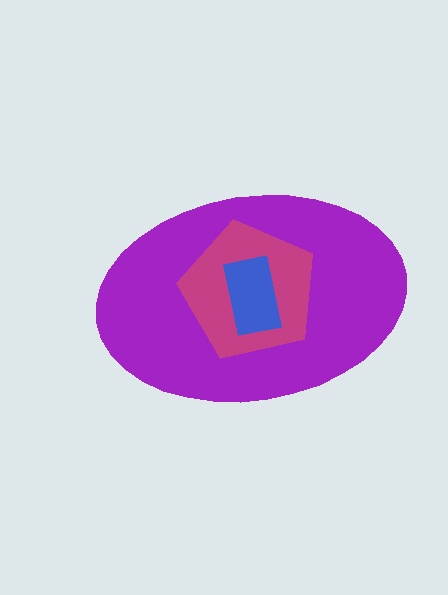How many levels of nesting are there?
3.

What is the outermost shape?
The purple ellipse.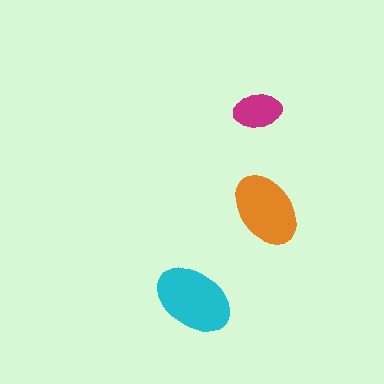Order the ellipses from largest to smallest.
the cyan one, the orange one, the magenta one.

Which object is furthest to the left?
The cyan ellipse is leftmost.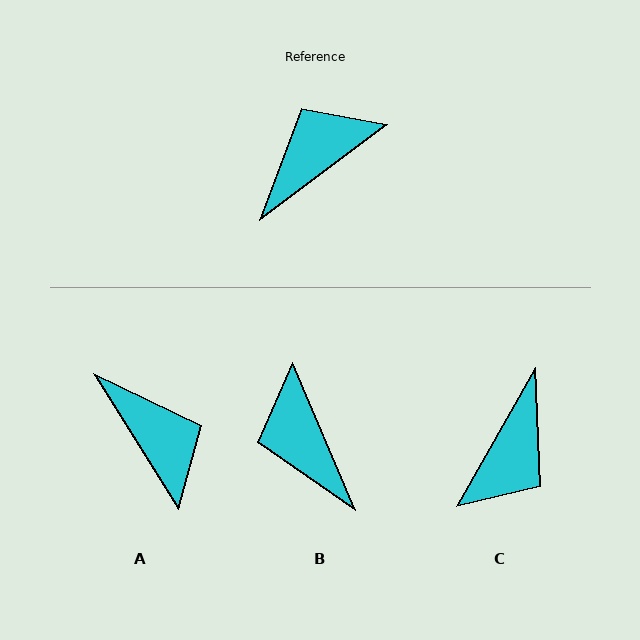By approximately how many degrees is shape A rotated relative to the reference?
Approximately 95 degrees clockwise.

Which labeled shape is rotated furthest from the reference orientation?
C, about 156 degrees away.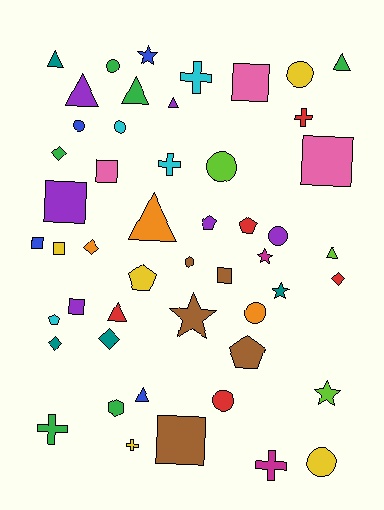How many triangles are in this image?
There are 9 triangles.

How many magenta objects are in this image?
There are 2 magenta objects.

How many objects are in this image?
There are 50 objects.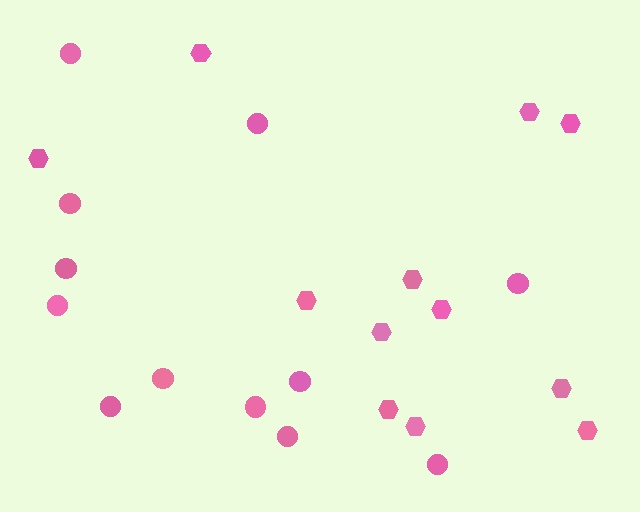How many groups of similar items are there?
There are 2 groups: one group of circles (12) and one group of hexagons (12).